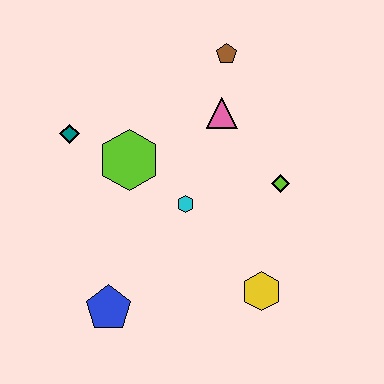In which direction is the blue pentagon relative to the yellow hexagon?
The blue pentagon is to the left of the yellow hexagon.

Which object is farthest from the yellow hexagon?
The teal diamond is farthest from the yellow hexagon.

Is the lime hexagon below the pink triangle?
Yes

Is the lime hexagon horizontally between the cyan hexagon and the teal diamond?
Yes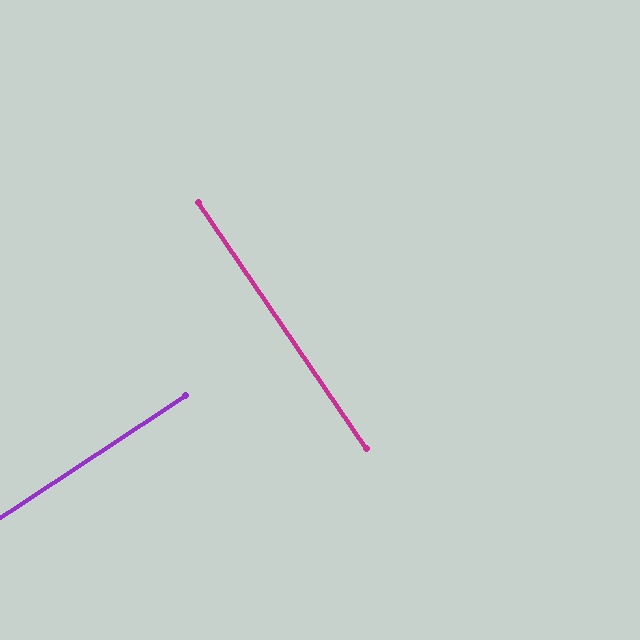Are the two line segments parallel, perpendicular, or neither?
Perpendicular — they meet at approximately 89°.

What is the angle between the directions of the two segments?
Approximately 89 degrees.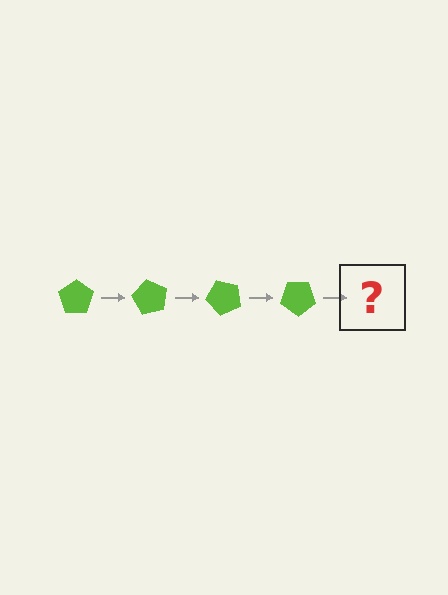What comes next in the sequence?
The next element should be a lime pentagon rotated 240 degrees.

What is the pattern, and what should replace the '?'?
The pattern is that the pentagon rotates 60 degrees each step. The '?' should be a lime pentagon rotated 240 degrees.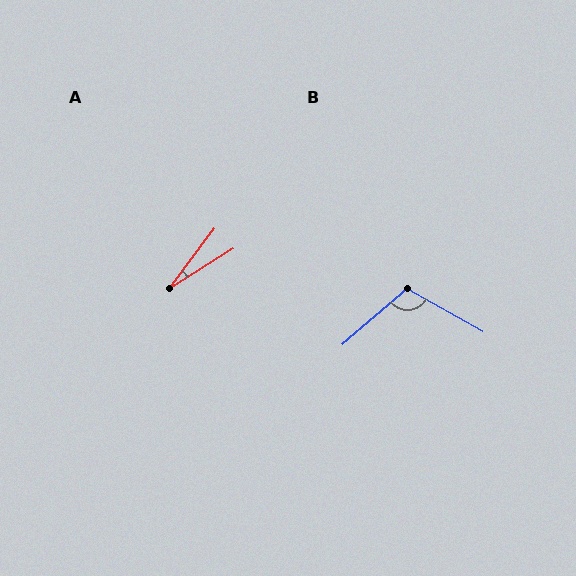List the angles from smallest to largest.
A (21°), B (110°).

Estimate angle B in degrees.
Approximately 110 degrees.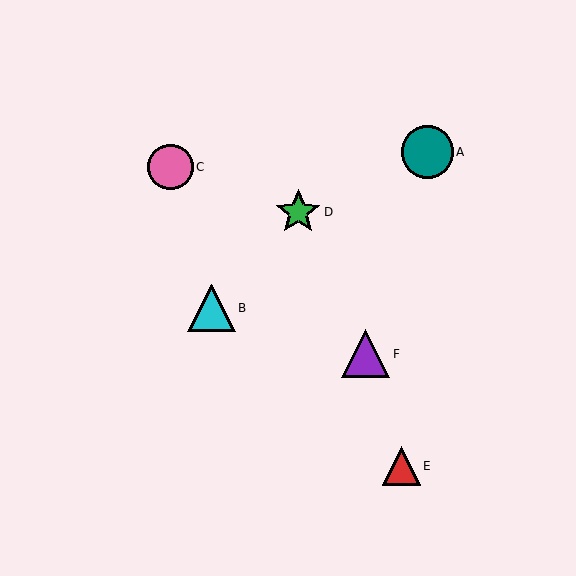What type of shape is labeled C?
Shape C is a pink circle.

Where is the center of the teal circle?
The center of the teal circle is at (427, 152).